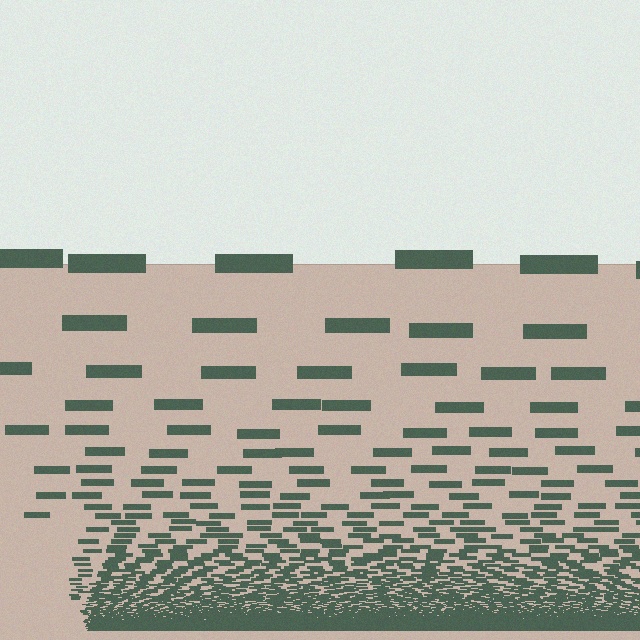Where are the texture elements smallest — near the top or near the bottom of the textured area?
Near the bottom.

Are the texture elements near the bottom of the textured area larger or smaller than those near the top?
Smaller. The gradient is inverted — elements near the bottom are smaller and denser.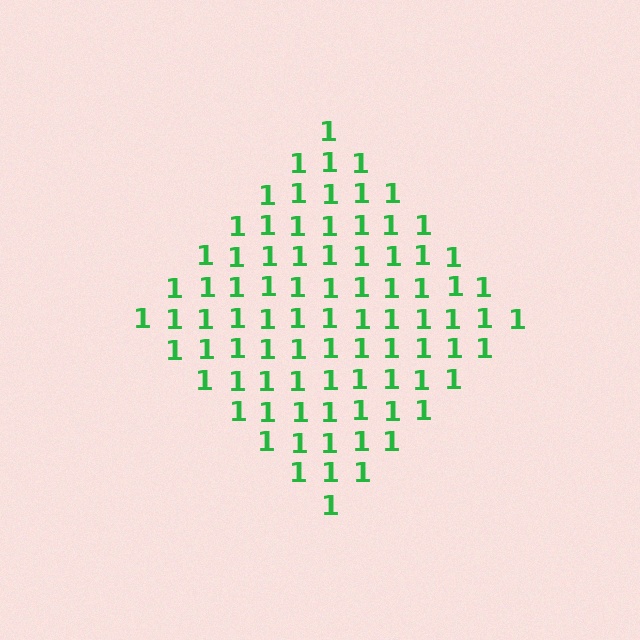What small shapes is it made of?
It is made of small digit 1's.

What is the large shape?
The large shape is a diamond.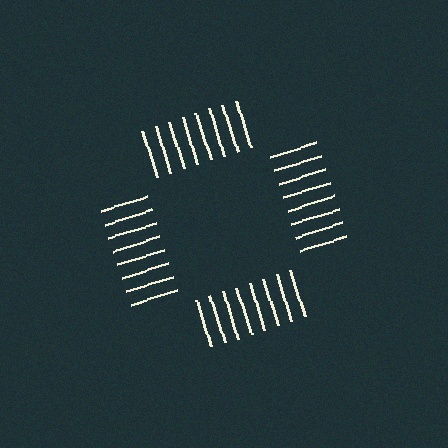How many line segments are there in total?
32 — 8 along each of the 4 edges.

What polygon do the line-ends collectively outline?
An illusory square — the line segments terminate on its edges but no continuous stroke is drawn.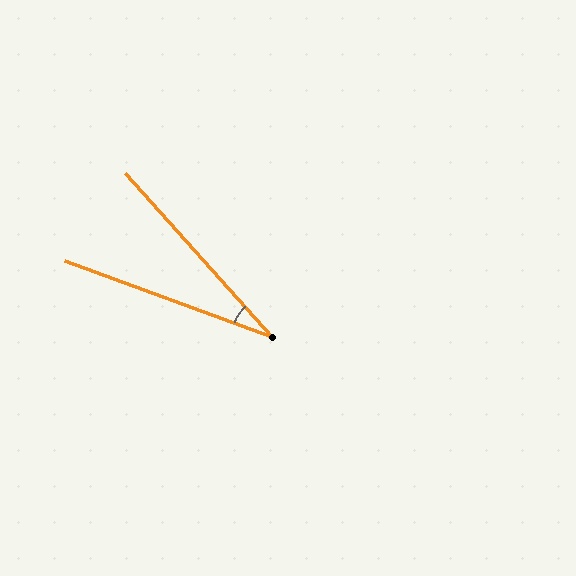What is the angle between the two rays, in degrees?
Approximately 28 degrees.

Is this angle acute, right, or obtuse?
It is acute.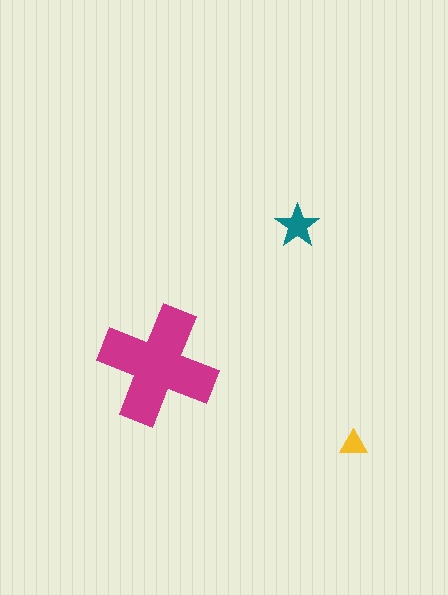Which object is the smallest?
The yellow triangle.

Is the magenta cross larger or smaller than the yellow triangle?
Larger.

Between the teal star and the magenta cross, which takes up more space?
The magenta cross.